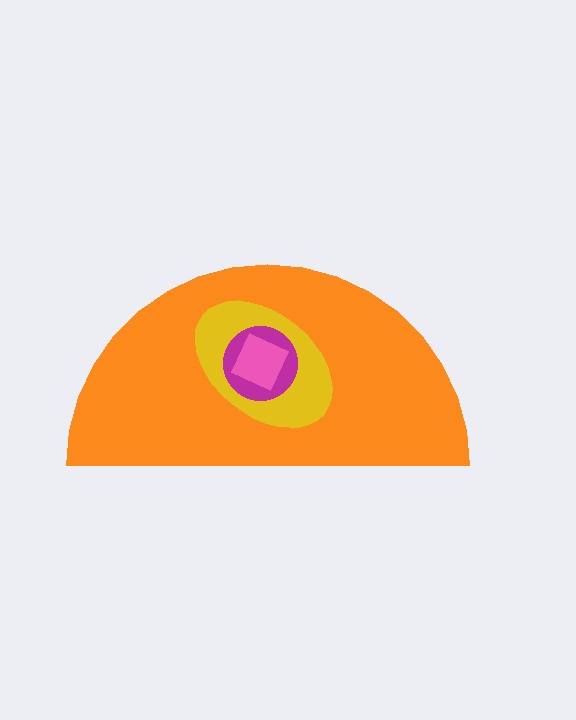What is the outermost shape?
The orange semicircle.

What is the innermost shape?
The pink square.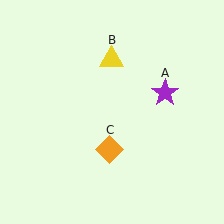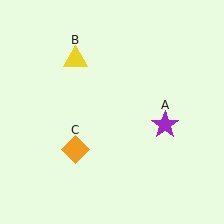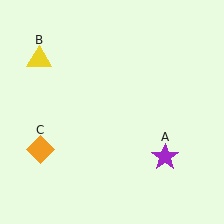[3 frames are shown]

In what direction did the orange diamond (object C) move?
The orange diamond (object C) moved left.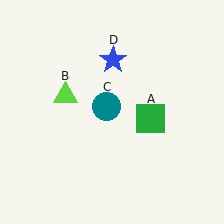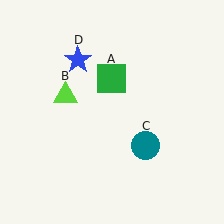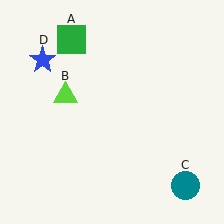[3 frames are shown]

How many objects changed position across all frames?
3 objects changed position: green square (object A), teal circle (object C), blue star (object D).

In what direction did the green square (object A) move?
The green square (object A) moved up and to the left.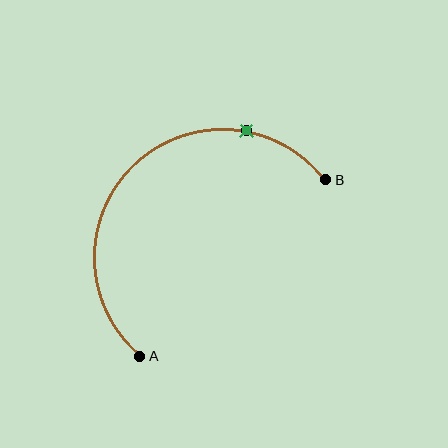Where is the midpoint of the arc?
The arc midpoint is the point on the curve farthest from the straight line joining A and B. It sits above and to the left of that line.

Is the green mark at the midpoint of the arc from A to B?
No. The green mark lies on the arc but is closer to endpoint B. The arc midpoint would be at the point on the curve equidistant along the arc from both A and B.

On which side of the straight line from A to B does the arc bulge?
The arc bulges above and to the left of the straight line connecting A and B.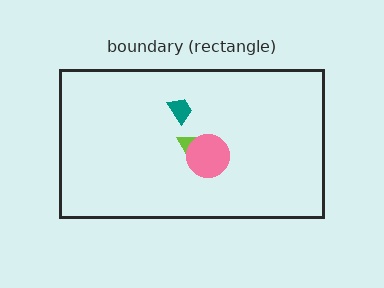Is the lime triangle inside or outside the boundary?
Inside.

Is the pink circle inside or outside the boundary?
Inside.